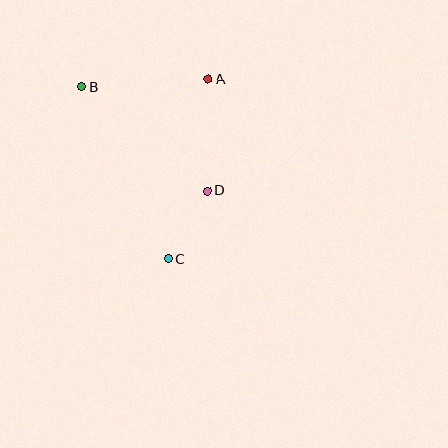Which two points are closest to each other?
Points C and D are closest to each other.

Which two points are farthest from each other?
Points B and C are farthest from each other.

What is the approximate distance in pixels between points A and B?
The distance between A and B is approximately 127 pixels.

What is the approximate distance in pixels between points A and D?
The distance between A and D is approximately 112 pixels.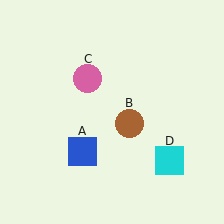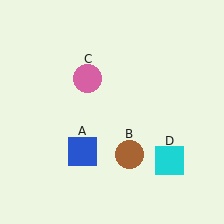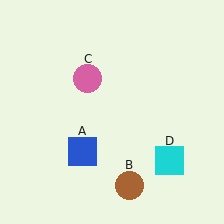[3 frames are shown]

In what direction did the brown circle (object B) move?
The brown circle (object B) moved down.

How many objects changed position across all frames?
1 object changed position: brown circle (object B).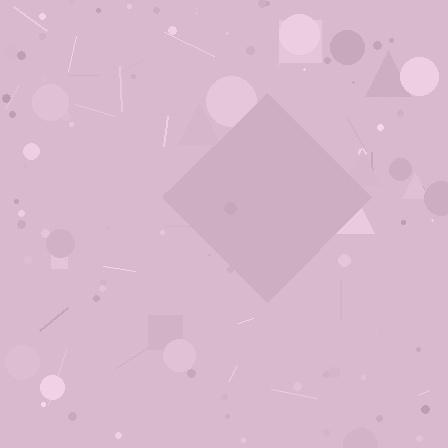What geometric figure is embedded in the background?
A diamond is embedded in the background.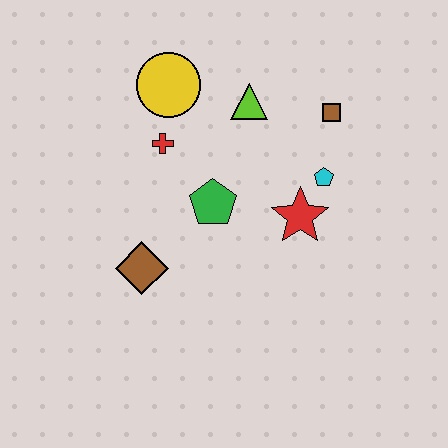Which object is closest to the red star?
The cyan pentagon is closest to the red star.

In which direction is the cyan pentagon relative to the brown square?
The cyan pentagon is below the brown square.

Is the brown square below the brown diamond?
No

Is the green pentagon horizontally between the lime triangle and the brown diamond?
Yes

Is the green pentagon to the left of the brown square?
Yes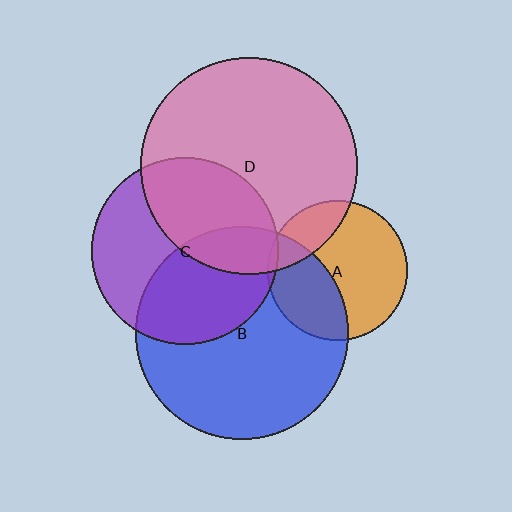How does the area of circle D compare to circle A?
Approximately 2.4 times.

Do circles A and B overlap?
Yes.